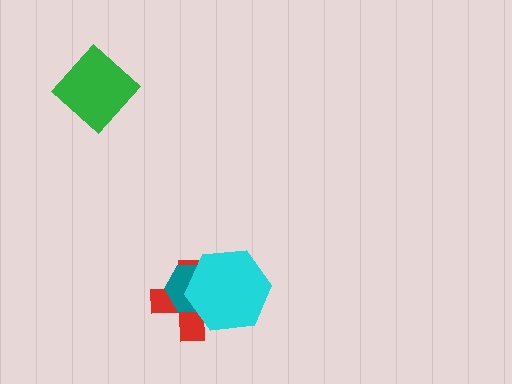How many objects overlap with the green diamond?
0 objects overlap with the green diamond.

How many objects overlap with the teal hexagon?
2 objects overlap with the teal hexagon.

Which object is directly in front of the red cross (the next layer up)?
The teal hexagon is directly in front of the red cross.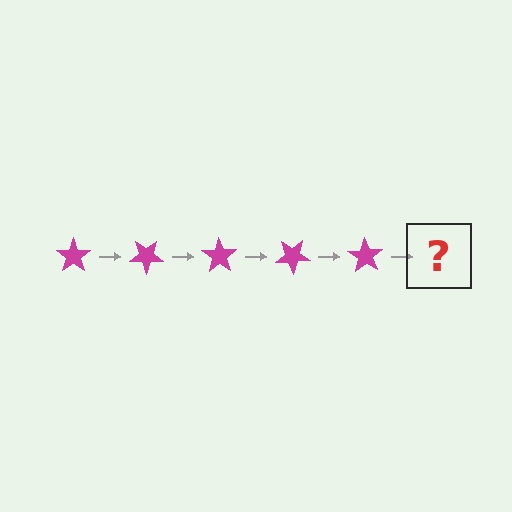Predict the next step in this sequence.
The next step is a magenta star rotated 175 degrees.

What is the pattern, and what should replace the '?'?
The pattern is that the star rotates 35 degrees each step. The '?' should be a magenta star rotated 175 degrees.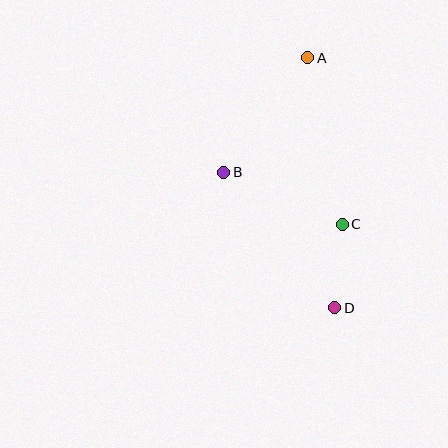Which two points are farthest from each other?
Points A and D are farthest from each other.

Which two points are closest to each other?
Points C and D are closest to each other.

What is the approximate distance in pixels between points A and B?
The distance between A and B is approximately 142 pixels.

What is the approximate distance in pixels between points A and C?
The distance between A and C is approximately 170 pixels.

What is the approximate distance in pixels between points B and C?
The distance between B and C is approximately 129 pixels.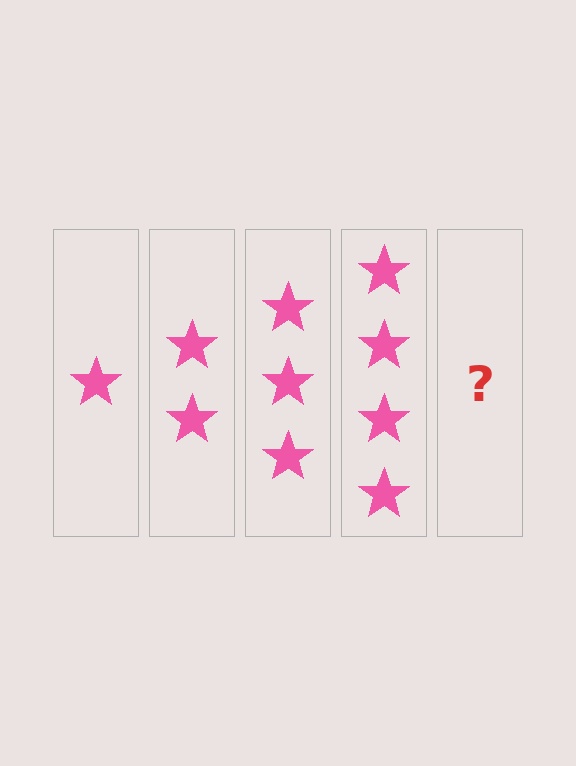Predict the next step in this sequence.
The next step is 5 stars.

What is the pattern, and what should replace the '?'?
The pattern is that each step adds one more star. The '?' should be 5 stars.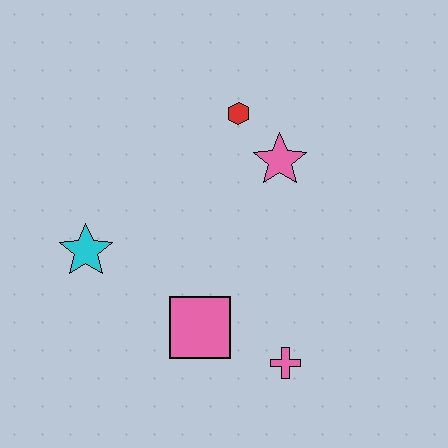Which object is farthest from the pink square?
The red hexagon is farthest from the pink square.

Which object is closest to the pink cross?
The pink square is closest to the pink cross.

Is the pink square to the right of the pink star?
No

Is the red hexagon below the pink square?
No